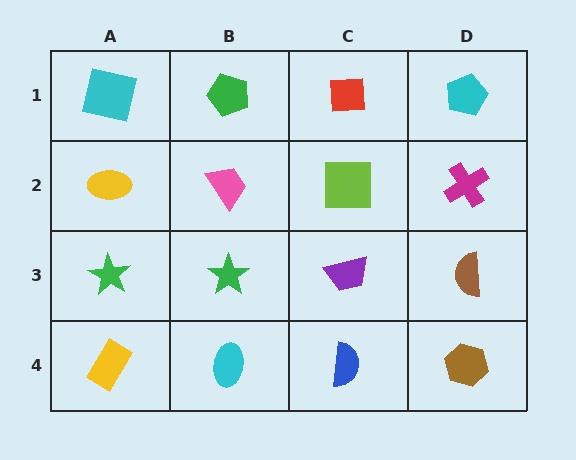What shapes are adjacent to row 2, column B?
A green pentagon (row 1, column B), a green star (row 3, column B), a yellow ellipse (row 2, column A), a lime square (row 2, column C).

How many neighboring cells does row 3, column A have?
3.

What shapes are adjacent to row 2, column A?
A cyan square (row 1, column A), a green star (row 3, column A), a pink trapezoid (row 2, column B).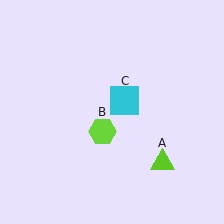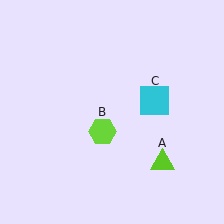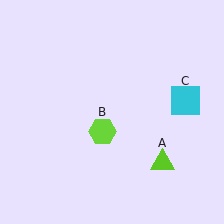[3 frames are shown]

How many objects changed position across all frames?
1 object changed position: cyan square (object C).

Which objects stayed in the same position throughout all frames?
Lime triangle (object A) and lime hexagon (object B) remained stationary.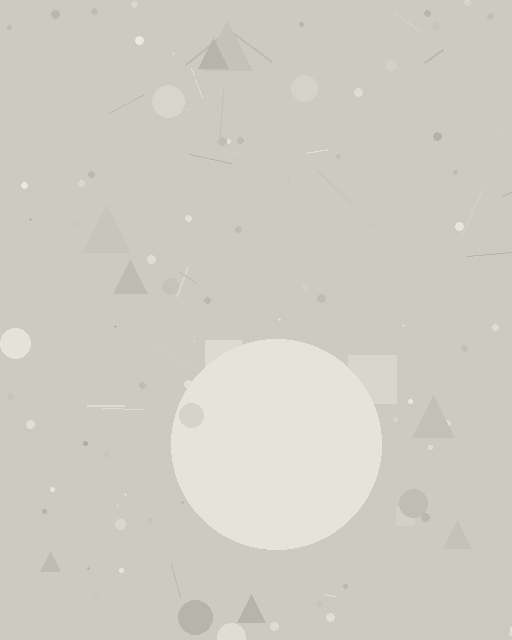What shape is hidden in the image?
A circle is hidden in the image.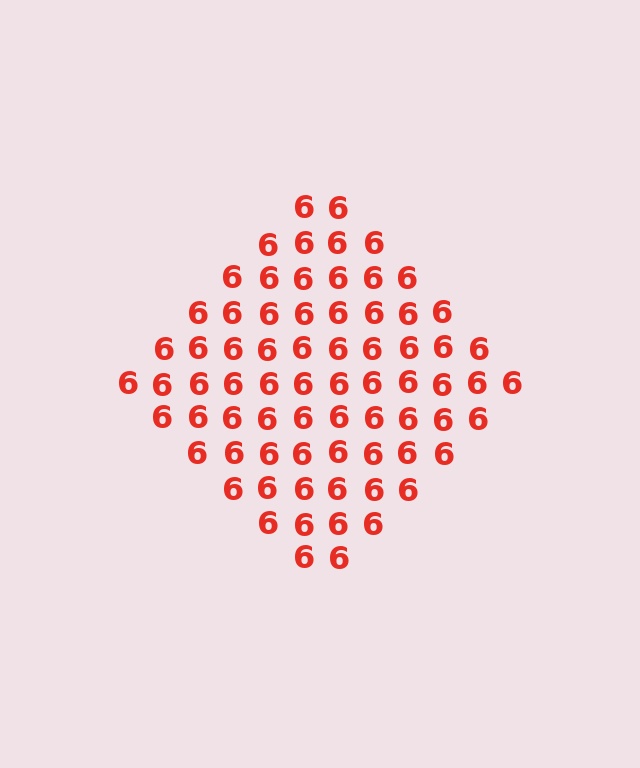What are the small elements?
The small elements are digit 6's.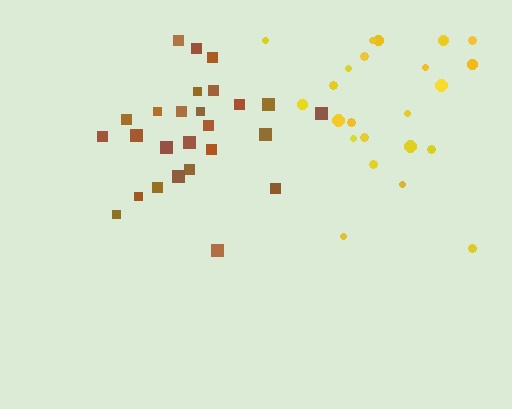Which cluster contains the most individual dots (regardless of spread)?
Brown (26).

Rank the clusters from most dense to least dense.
brown, yellow.